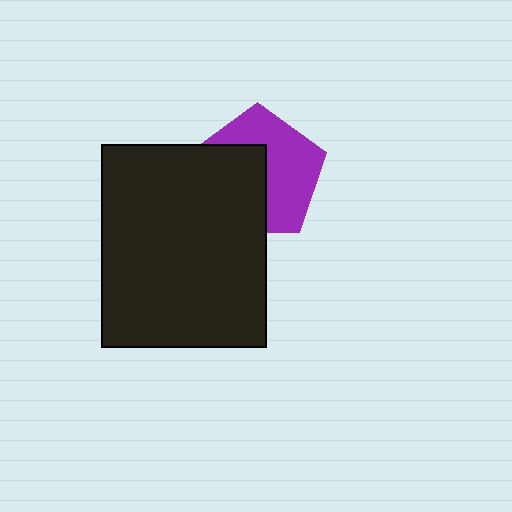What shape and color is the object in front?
The object in front is a black rectangle.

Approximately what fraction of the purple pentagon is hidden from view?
Roughly 48% of the purple pentagon is hidden behind the black rectangle.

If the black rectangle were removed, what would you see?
You would see the complete purple pentagon.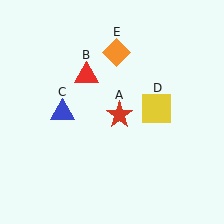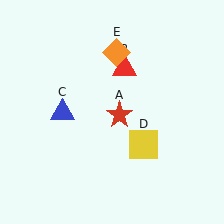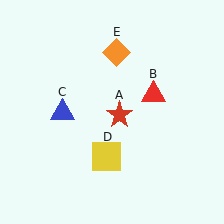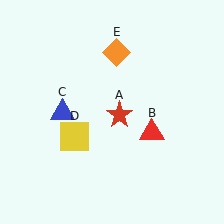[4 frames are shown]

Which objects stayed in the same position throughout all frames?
Red star (object A) and blue triangle (object C) and orange diamond (object E) remained stationary.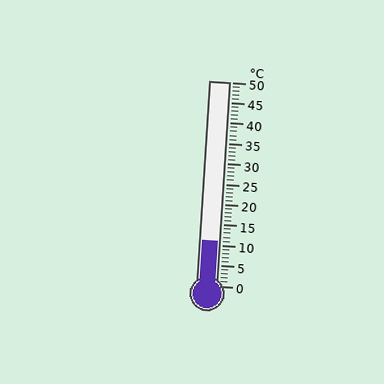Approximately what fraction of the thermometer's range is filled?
The thermometer is filled to approximately 20% of its range.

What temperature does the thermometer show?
The thermometer shows approximately 11°C.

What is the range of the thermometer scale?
The thermometer scale ranges from 0°C to 50°C.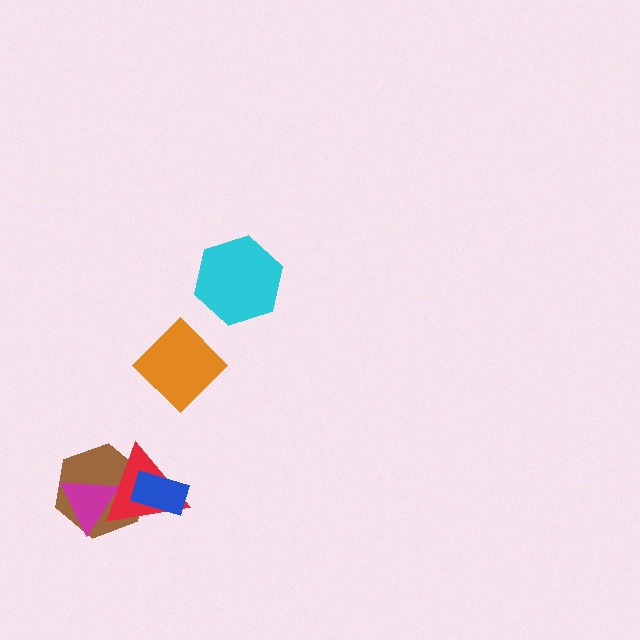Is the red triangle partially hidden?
Yes, it is partially covered by another shape.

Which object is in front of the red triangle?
The blue rectangle is in front of the red triangle.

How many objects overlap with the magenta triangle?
2 objects overlap with the magenta triangle.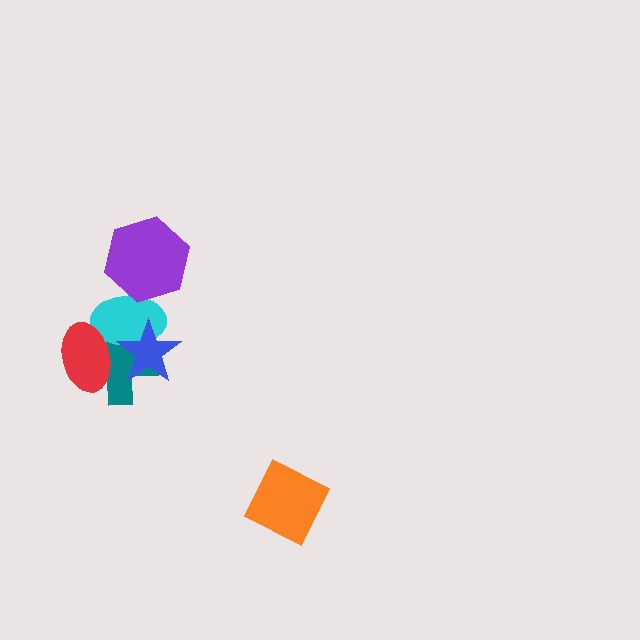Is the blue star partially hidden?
Yes, it is partially covered by another shape.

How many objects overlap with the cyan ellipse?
4 objects overlap with the cyan ellipse.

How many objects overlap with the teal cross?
3 objects overlap with the teal cross.